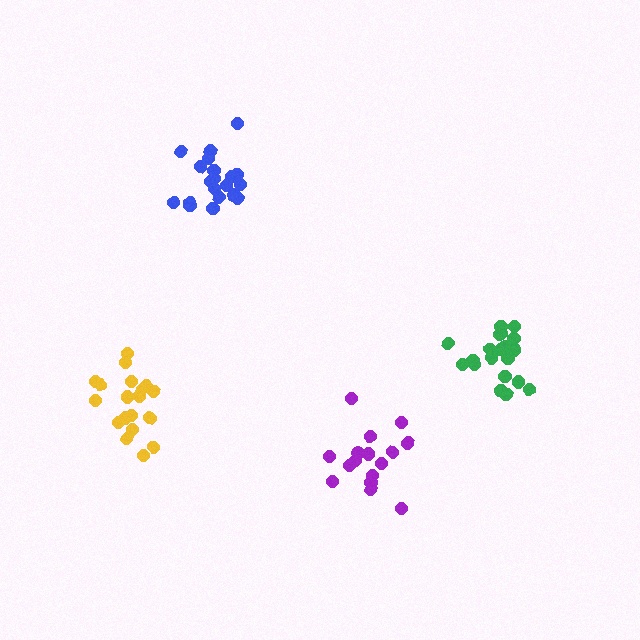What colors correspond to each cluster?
The clusters are colored: green, purple, blue, yellow.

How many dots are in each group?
Group 1: 21 dots, Group 2: 16 dots, Group 3: 21 dots, Group 4: 19 dots (77 total).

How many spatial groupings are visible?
There are 4 spatial groupings.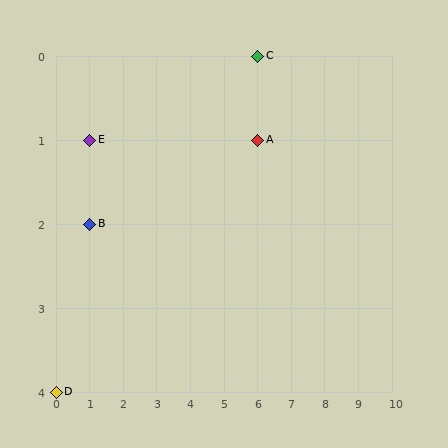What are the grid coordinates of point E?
Point E is at grid coordinates (1, 1).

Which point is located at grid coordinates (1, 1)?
Point E is at (1, 1).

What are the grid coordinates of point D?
Point D is at grid coordinates (0, 4).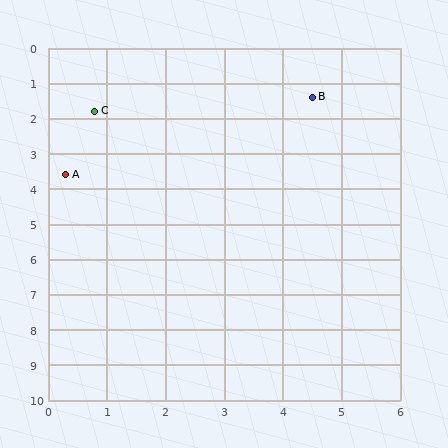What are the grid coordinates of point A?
Point A is at approximately (0.3, 3.6).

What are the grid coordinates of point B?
Point B is at approximately (4.5, 1.4).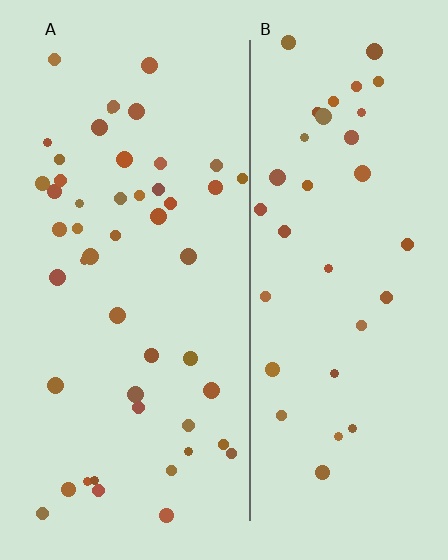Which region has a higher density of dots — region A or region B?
A (the left).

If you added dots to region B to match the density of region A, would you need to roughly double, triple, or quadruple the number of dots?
Approximately double.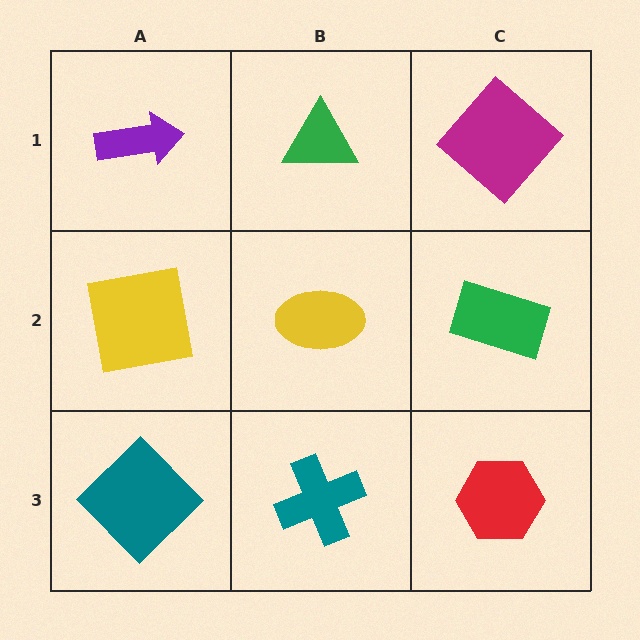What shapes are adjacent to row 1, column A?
A yellow square (row 2, column A), a green triangle (row 1, column B).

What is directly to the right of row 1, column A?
A green triangle.